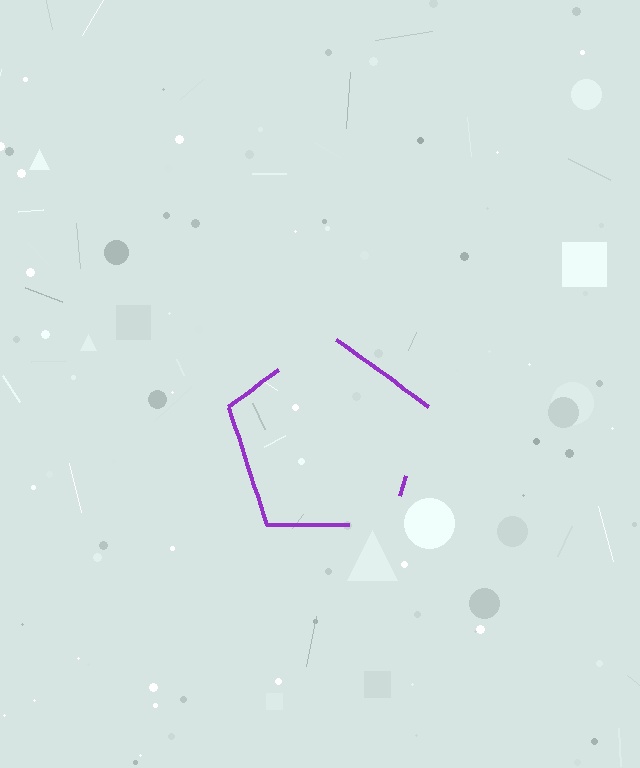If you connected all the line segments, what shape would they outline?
They would outline a pentagon.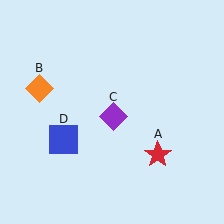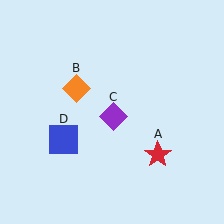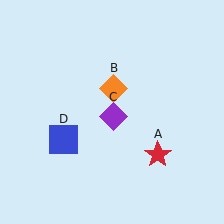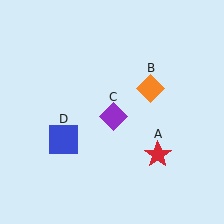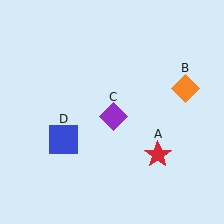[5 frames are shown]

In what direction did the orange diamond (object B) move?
The orange diamond (object B) moved right.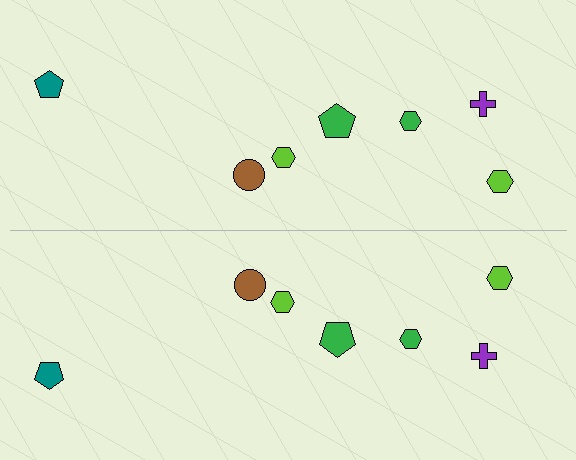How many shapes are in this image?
There are 14 shapes in this image.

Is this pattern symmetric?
Yes, this pattern has bilateral (reflection) symmetry.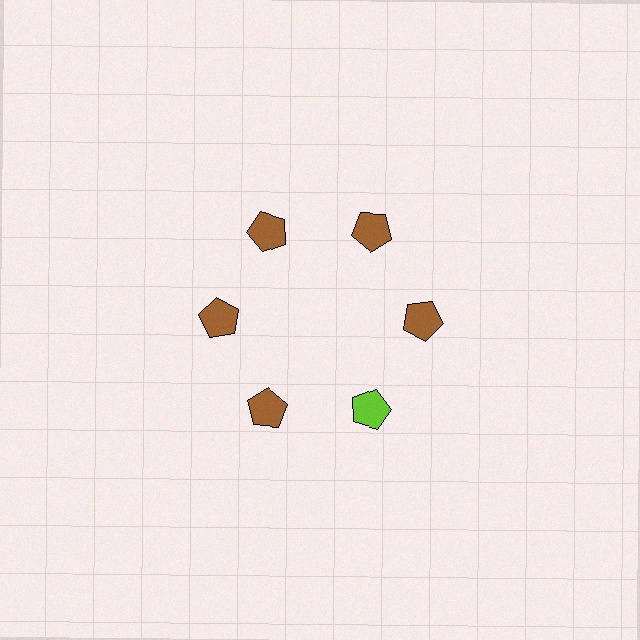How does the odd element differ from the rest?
It has a different color: lime instead of brown.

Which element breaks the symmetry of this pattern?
The lime pentagon at roughly the 5 o'clock position breaks the symmetry. All other shapes are brown pentagons.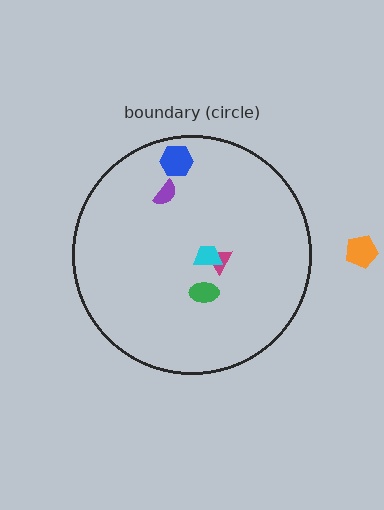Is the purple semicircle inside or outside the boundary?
Inside.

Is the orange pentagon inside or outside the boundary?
Outside.